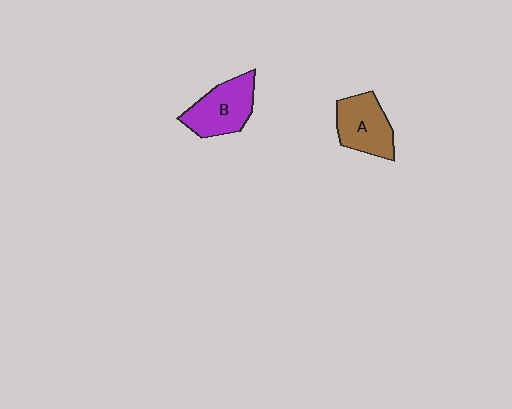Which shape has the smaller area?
Shape A (brown).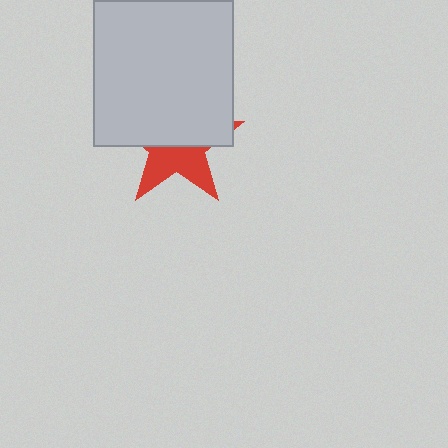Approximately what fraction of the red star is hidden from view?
Roughly 58% of the red star is hidden behind the light gray rectangle.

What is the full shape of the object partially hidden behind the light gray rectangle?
The partially hidden object is a red star.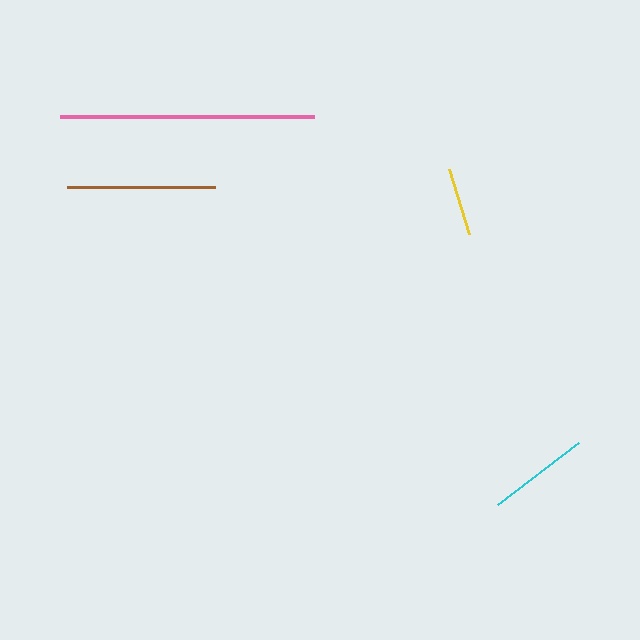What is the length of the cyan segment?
The cyan segment is approximately 102 pixels long.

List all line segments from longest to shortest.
From longest to shortest: pink, brown, cyan, yellow.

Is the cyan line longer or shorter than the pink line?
The pink line is longer than the cyan line.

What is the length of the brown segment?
The brown segment is approximately 148 pixels long.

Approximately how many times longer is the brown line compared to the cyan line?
The brown line is approximately 1.5 times the length of the cyan line.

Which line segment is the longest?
The pink line is the longest at approximately 254 pixels.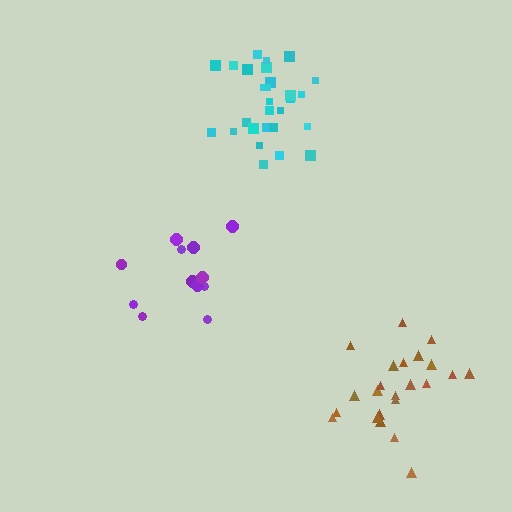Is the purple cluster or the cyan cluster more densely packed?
Cyan.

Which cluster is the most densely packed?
Cyan.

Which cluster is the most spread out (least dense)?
Purple.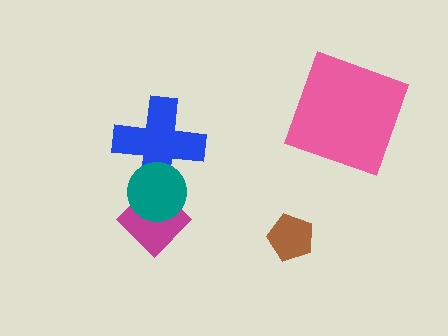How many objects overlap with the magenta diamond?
1 object overlaps with the magenta diamond.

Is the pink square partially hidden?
No, no other shape covers it.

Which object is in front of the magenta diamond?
The teal circle is in front of the magenta diamond.